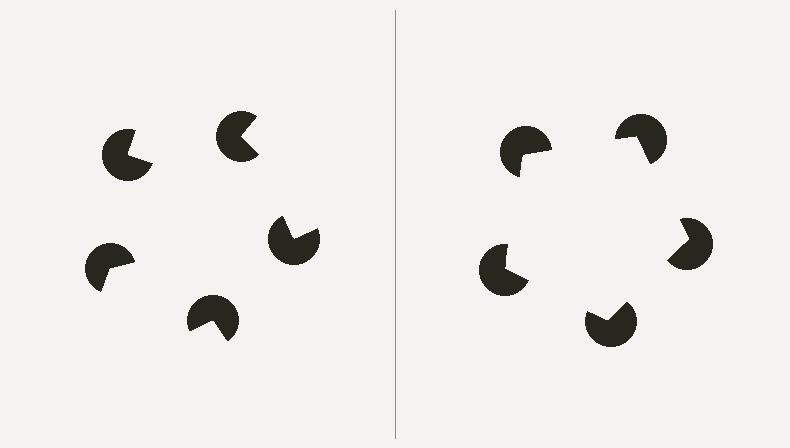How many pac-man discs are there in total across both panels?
10 — 5 on each side.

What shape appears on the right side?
An illusory pentagon.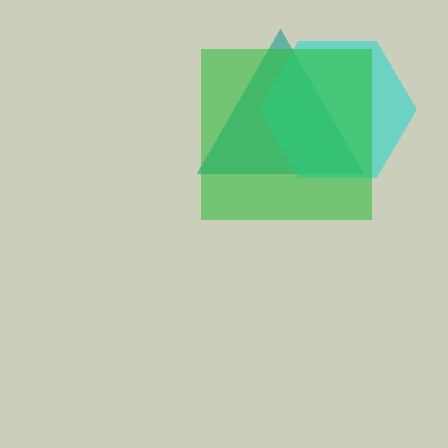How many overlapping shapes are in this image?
There are 3 overlapping shapes in the image.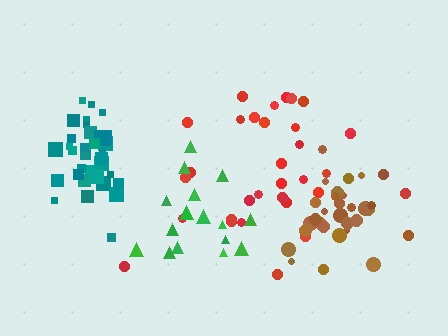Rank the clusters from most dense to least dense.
teal, brown, red, green.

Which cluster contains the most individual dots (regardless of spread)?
Teal (34).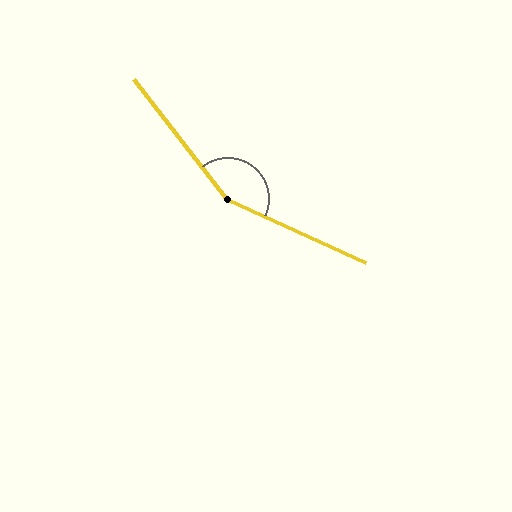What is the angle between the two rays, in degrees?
Approximately 153 degrees.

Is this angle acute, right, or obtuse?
It is obtuse.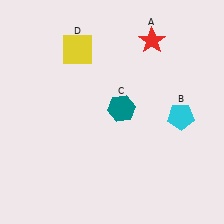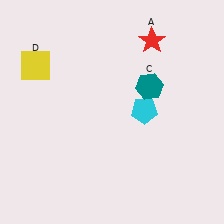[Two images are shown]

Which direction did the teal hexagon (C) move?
The teal hexagon (C) moved right.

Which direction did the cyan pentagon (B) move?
The cyan pentagon (B) moved left.